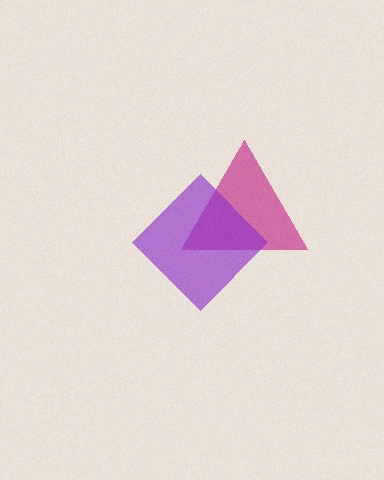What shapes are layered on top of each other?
The layered shapes are: a magenta triangle, a purple diamond.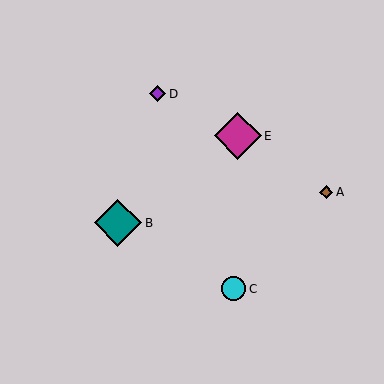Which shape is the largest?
The teal diamond (labeled B) is the largest.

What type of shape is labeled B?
Shape B is a teal diamond.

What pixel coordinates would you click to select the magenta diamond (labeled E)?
Click at (238, 136) to select the magenta diamond E.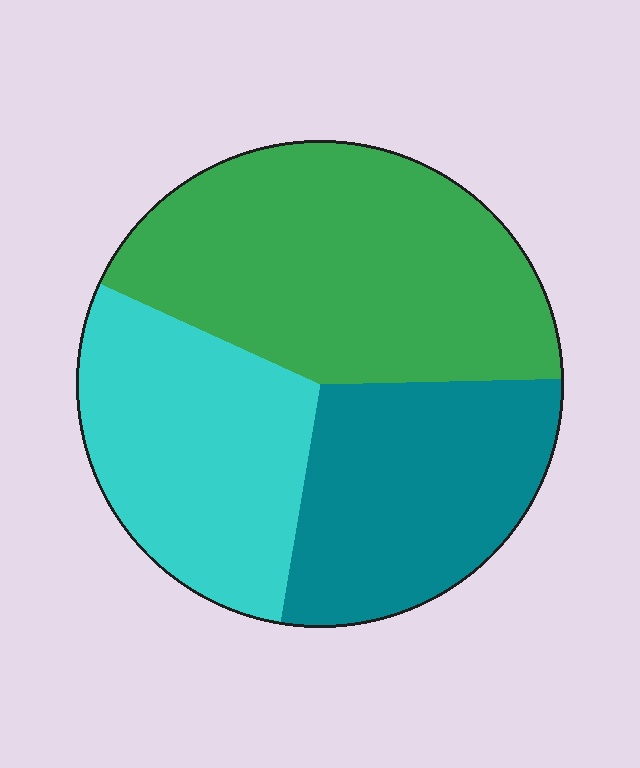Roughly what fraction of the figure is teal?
Teal takes up about one quarter (1/4) of the figure.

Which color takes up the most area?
Green, at roughly 45%.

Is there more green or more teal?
Green.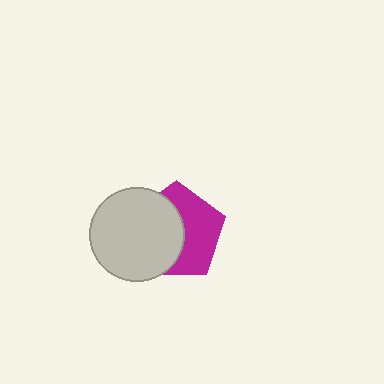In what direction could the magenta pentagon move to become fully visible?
The magenta pentagon could move right. That would shift it out from behind the light gray circle entirely.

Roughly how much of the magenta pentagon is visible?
About half of it is visible (roughly 50%).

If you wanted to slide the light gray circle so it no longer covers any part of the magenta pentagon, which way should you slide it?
Slide it left — that is the most direct way to separate the two shapes.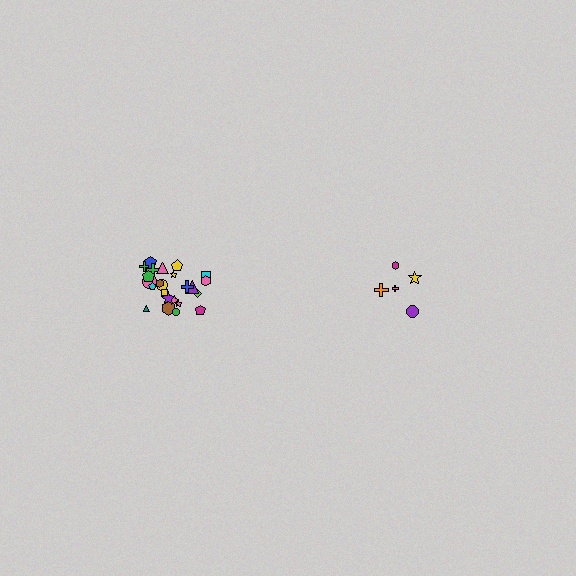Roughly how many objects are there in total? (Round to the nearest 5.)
Roughly 30 objects in total.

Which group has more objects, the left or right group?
The left group.